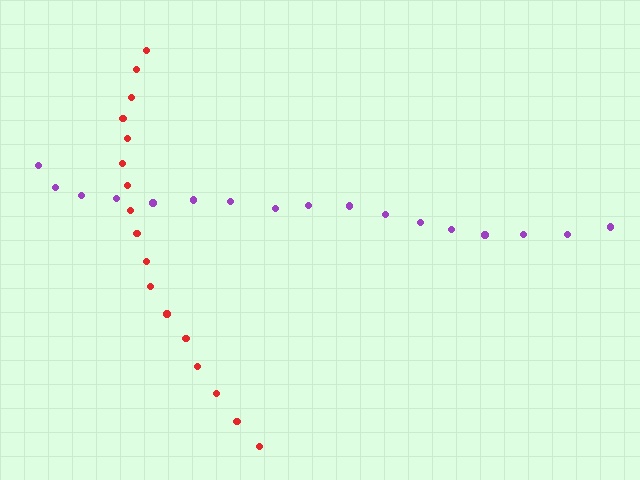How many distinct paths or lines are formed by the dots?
There are 2 distinct paths.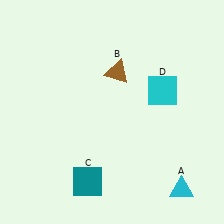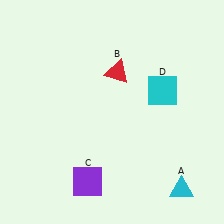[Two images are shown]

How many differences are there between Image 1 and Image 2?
There are 2 differences between the two images.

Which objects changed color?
B changed from brown to red. C changed from teal to purple.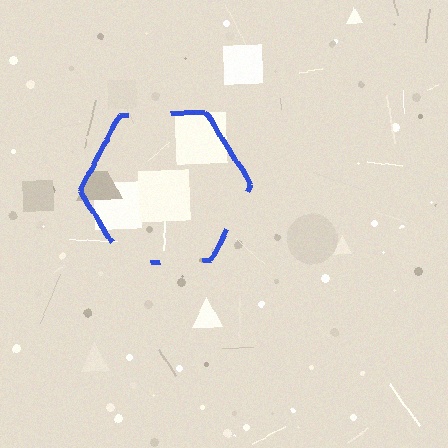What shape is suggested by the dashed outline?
The dashed outline suggests a hexagon.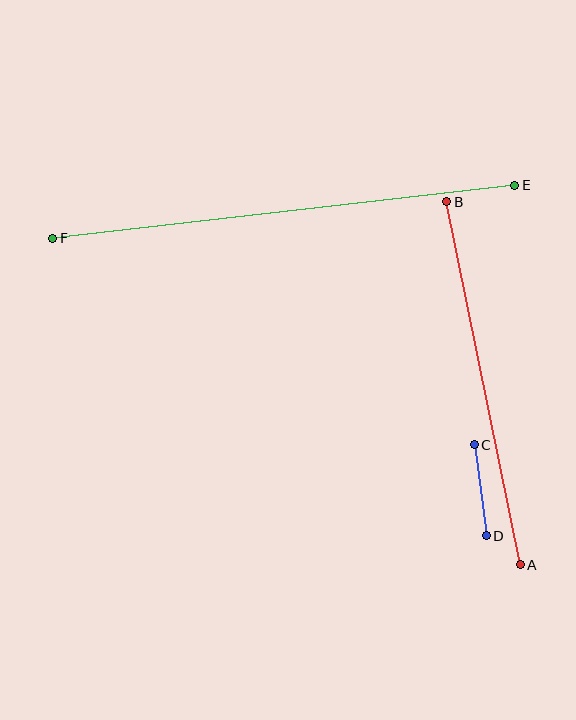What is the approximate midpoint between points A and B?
The midpoint is at approximately (483, 383) pixels.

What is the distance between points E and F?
The distance is approximately 465 pixels.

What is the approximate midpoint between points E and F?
The midpoint is at approximately (284, 212) pixels.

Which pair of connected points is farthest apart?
Points E and F are farthest apart.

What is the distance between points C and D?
The distance is approximately 92 pixels.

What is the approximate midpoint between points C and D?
The midpoint is at approximately (480, 490) pixels.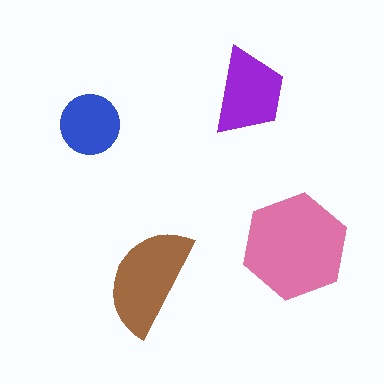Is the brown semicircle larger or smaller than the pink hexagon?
Smaller.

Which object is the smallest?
The blue circle.